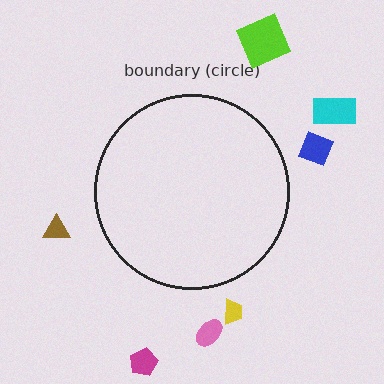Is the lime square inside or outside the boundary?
Outside.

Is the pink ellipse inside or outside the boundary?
Outside.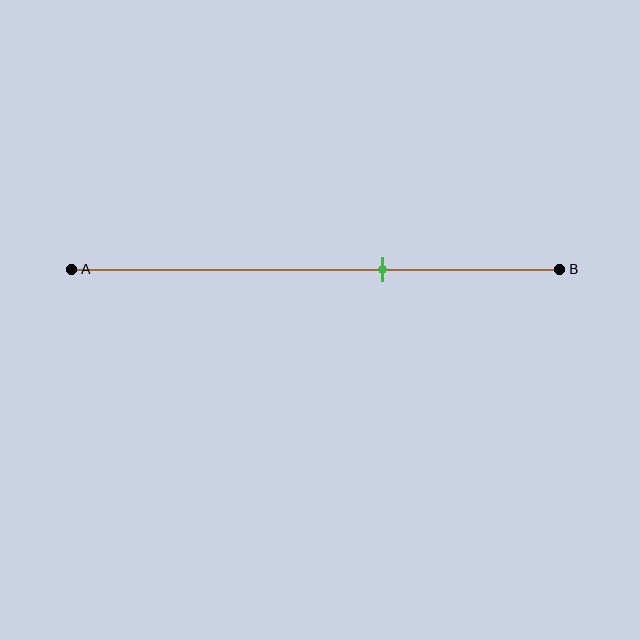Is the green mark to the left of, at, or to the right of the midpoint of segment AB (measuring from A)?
The green mark is to the right of the midpoint of segment AB.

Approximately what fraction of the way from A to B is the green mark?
The green mark is approximately 65% of the way from A to B.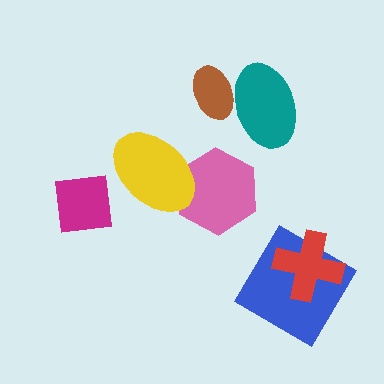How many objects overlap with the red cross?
1 object overlaps with the red cross.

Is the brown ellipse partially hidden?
No, no other shape covers it.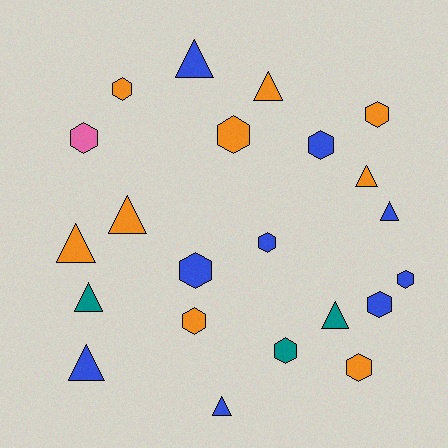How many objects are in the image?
There are 22 objects.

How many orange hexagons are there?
There are 5 orange hexagons.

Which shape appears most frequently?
Hexagon, with 12 objects.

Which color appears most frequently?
Blue, with 9 objects.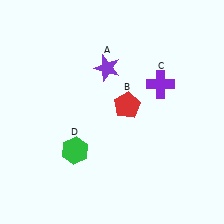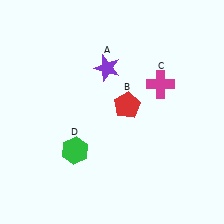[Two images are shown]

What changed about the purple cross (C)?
In Image 1, C is purple. In Image 2, it changed to magenta.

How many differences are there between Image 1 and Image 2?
There is 1 difference between the two images.